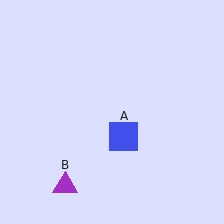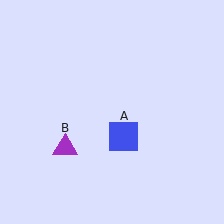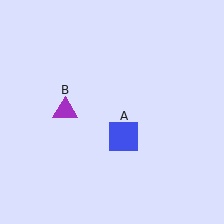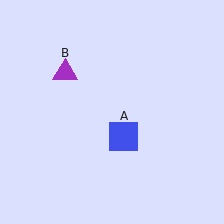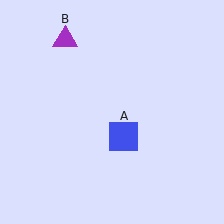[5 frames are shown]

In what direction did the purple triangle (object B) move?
The purple triangle (object B) moved up.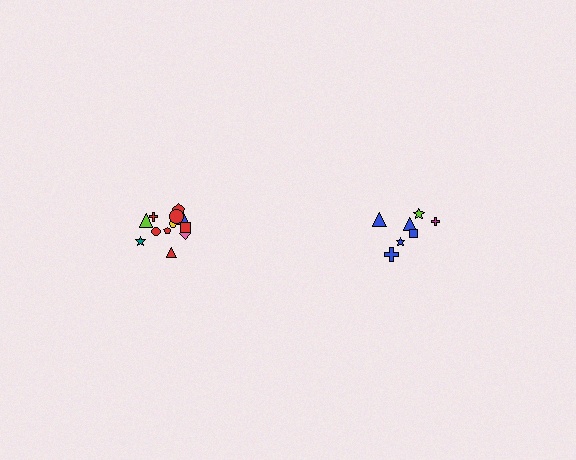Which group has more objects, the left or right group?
The left group.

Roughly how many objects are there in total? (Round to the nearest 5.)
Roughly 20 objects in total.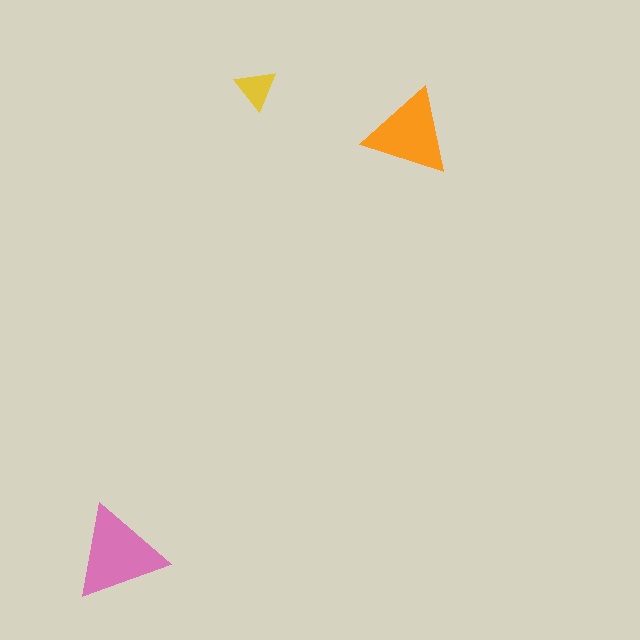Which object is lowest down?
The pink triangle is bottommost.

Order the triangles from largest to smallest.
the pink one, the orange one, the yellow one.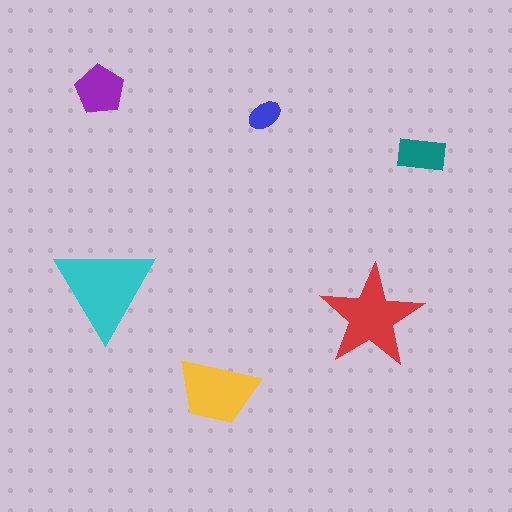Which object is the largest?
The cyan triangle.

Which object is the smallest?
The blue ellipse.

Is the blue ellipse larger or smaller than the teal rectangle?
Smaller.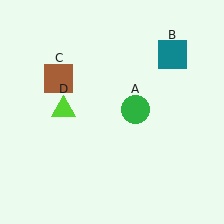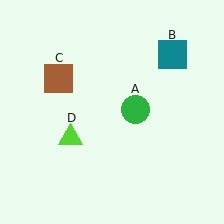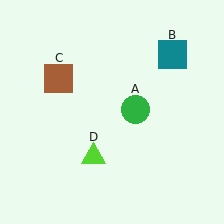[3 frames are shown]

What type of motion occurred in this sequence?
The lime triangle (object D) rotated counterclockwise around the center of the scene.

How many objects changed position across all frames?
1 object changed position: lime triangle (object D).